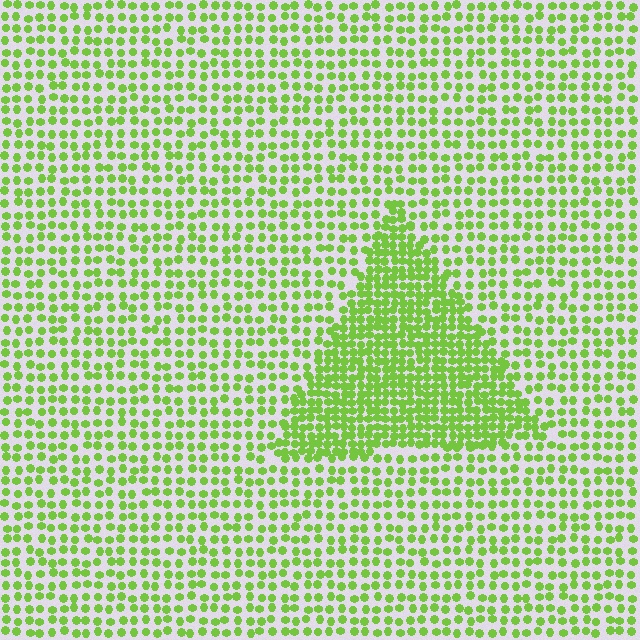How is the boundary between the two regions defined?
The boundary is defined by a change in element density (approximately 2.0x ratio). All elements are the same color, size, and shape.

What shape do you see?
I see a triangle.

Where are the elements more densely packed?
The elements are more densely packed inside the triangle boundary.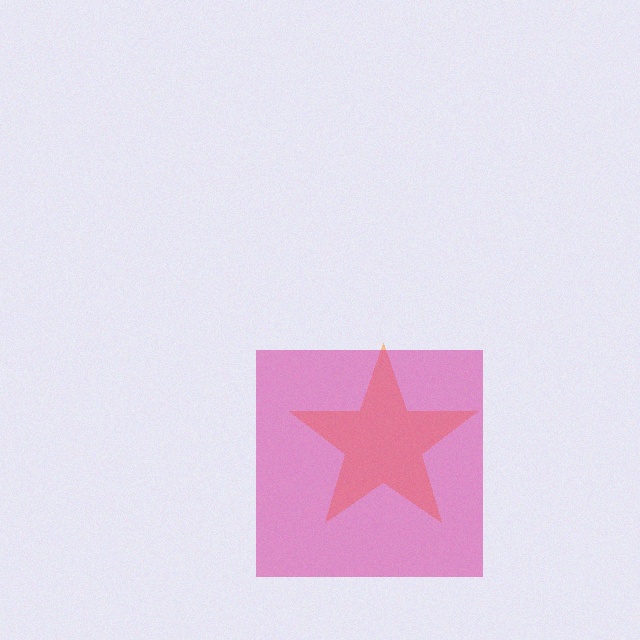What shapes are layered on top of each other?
The layered shapes are: an orange star, a magenta square.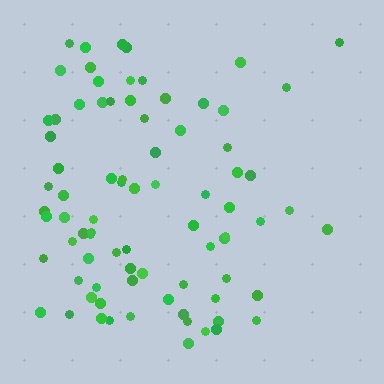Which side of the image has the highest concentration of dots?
The left.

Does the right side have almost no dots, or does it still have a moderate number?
Still a moderate number, just noticeably fewer than the left.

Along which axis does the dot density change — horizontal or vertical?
Horizontal.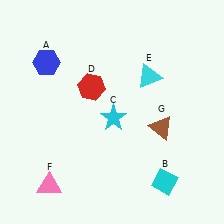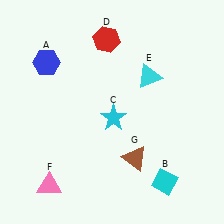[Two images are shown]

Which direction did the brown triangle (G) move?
The brown triangle (G) moved down.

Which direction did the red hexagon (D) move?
The red hexagon (D) moved up.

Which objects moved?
The objects that moved are: the red hexagon (D), the brown triangle (G).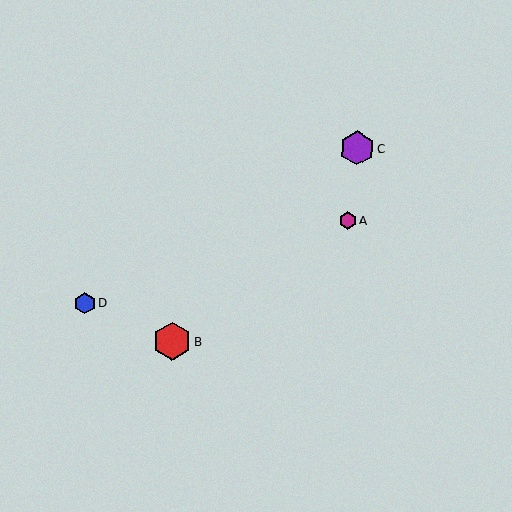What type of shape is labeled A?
Shape A is a magenta hexagon.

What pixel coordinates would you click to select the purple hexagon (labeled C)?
Click at (357, 148) to select the purple hexagon C.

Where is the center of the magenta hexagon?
The center of the magenta hexagon is at (347, 221).